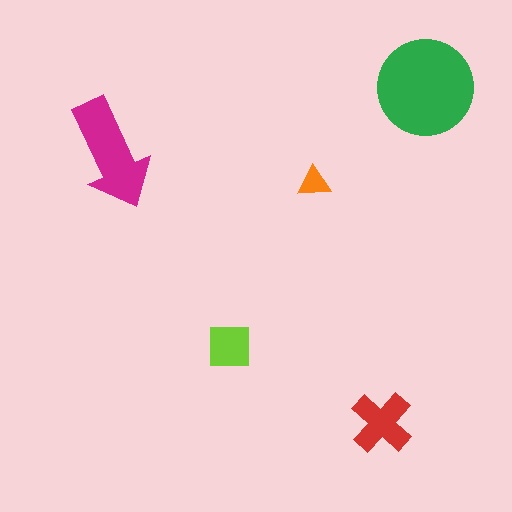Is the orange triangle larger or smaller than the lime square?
Smaller.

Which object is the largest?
The green circle.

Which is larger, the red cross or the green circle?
The green circle.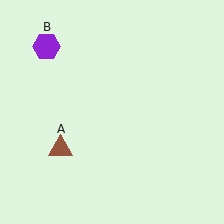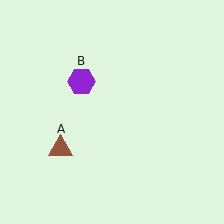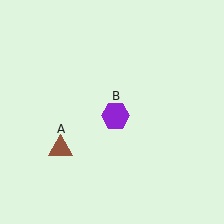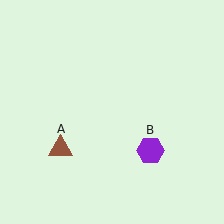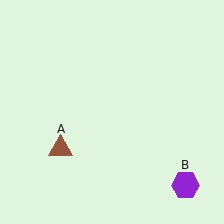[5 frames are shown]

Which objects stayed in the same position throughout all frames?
Brown triangle (object A) remained stationary.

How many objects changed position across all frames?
1 object changed position: purple hexagon (object B).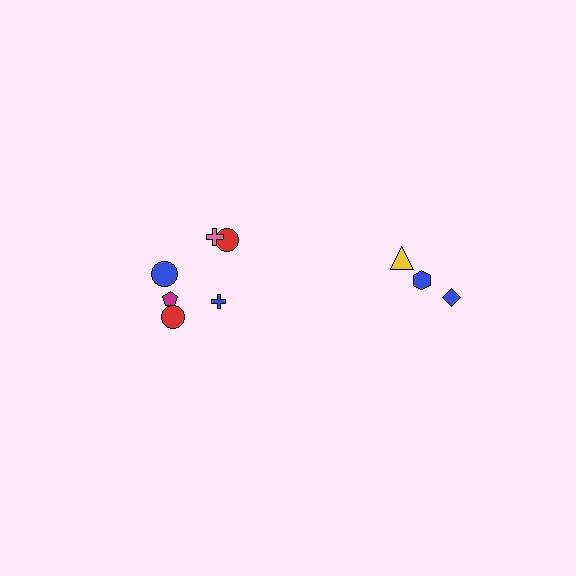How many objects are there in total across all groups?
There are 9 objects.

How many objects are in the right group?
There are 3 objects.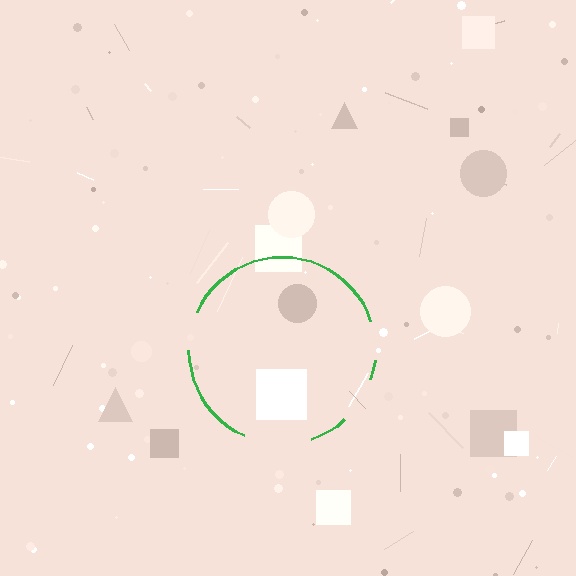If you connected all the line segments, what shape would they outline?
They would outline a circle.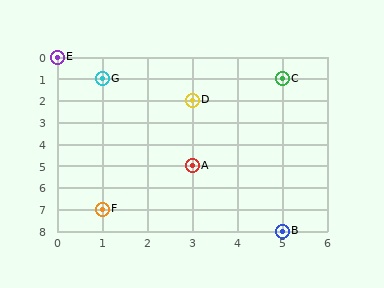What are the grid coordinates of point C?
Point C is at grid coordinates (5, 1).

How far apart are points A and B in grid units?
Points A and B are 2 columns and 3 rows apart (about 3.6 grid units diagonally).